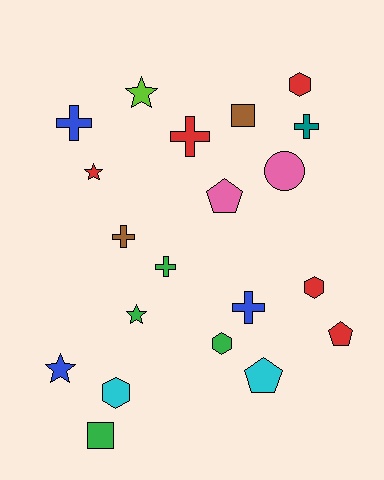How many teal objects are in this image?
There is 1 teal object.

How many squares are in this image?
There are 2 squares.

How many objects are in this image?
There are 20 objects.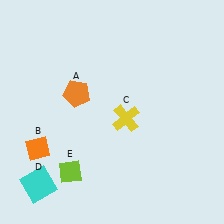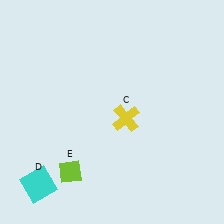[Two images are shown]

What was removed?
The orange pentagon (A), the orange diamond (B) were removed in Image 2.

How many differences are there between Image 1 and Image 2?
There are 2 differences between the two images.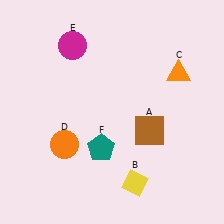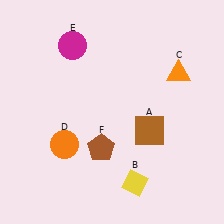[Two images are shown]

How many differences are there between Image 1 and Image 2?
There is 1 difference between the two images.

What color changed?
The pentagon (F) changed from teal in Image 1 to brown in Image 2.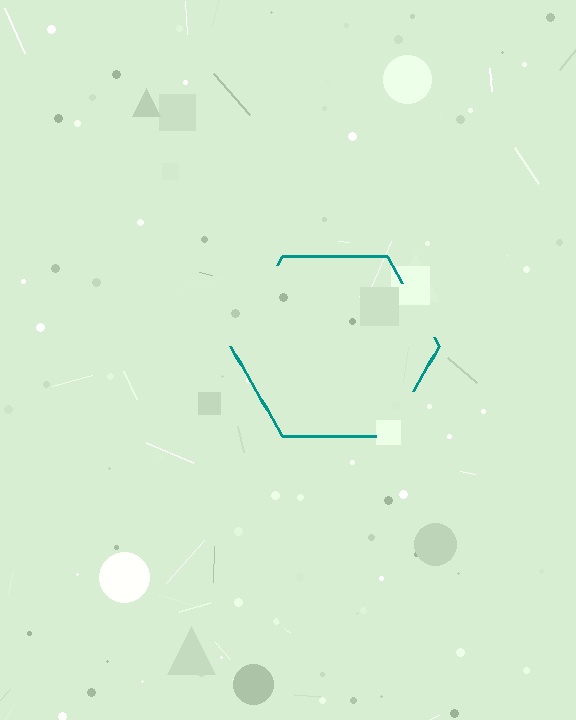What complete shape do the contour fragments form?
The contour fragments form a hexagon.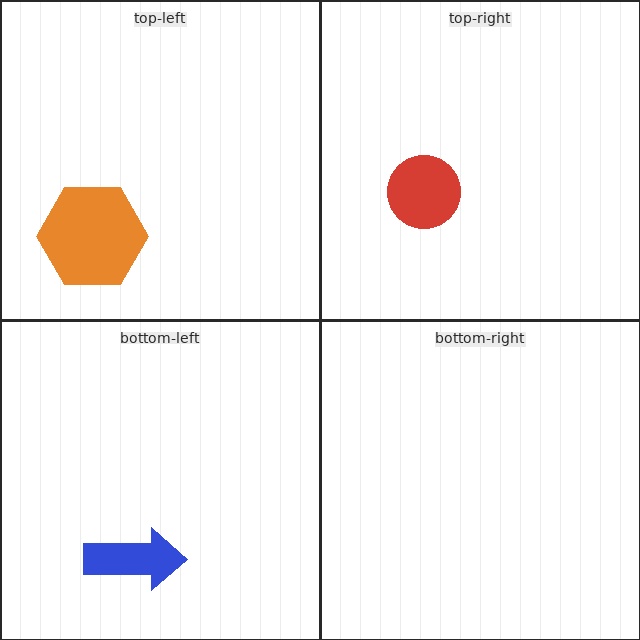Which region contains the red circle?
The top-right region.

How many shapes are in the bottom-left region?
1.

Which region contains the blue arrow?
The bottom-left region.